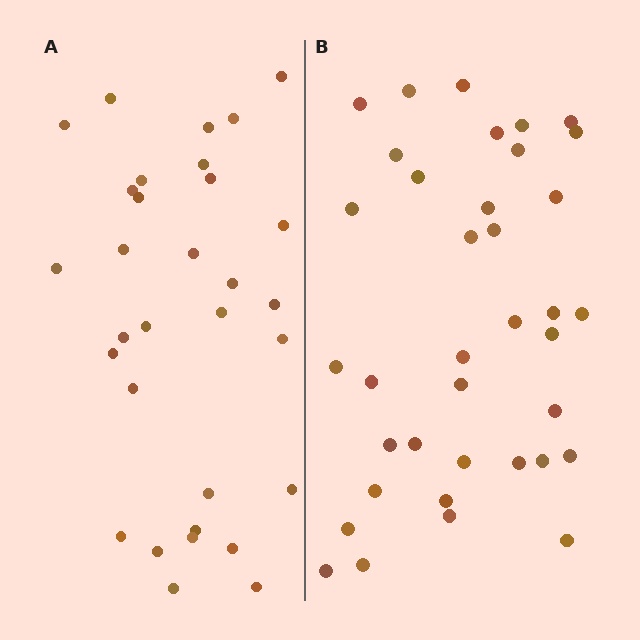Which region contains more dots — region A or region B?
Region B (the right region) has more dots.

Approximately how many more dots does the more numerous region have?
Region B has about 6 more dots than region A.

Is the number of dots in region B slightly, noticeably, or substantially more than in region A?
Region B has only slightly more — the two regions are fairly close. The ratio is roughly 1.2 to 1.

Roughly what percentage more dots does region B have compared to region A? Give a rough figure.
About 20% more.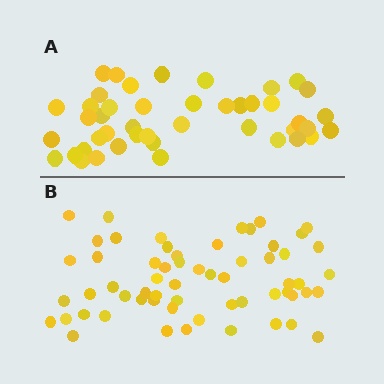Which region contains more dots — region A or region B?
Region B (the bottom region) has more dots.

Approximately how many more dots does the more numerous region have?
Region B has approximately 15 more dots than region A.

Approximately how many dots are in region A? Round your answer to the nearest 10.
About 40 dots. (The exact count is 44, which rounds to 40.)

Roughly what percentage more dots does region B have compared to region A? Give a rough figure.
About 35% more.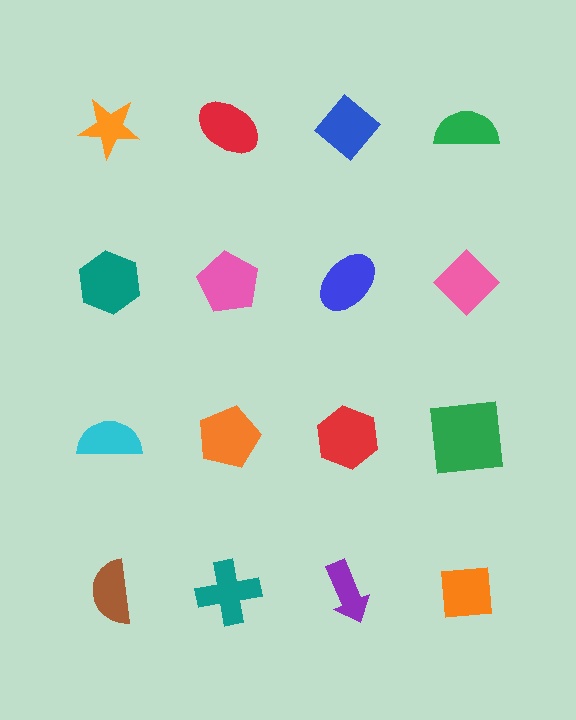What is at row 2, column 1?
A teal hexagon.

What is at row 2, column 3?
A blue ellipse.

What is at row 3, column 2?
An orange pentagon.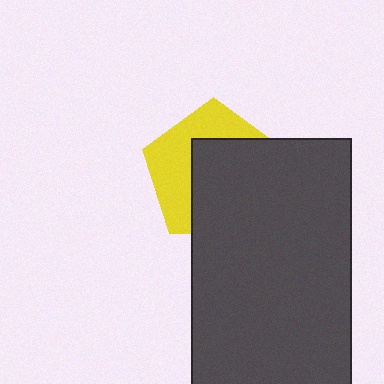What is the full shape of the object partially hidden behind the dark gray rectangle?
The partially hidden object is a yellow pentagon.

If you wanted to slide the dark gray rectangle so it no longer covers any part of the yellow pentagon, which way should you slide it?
Slide it toward the lower-right — that is the most direct way to separate the two shapes.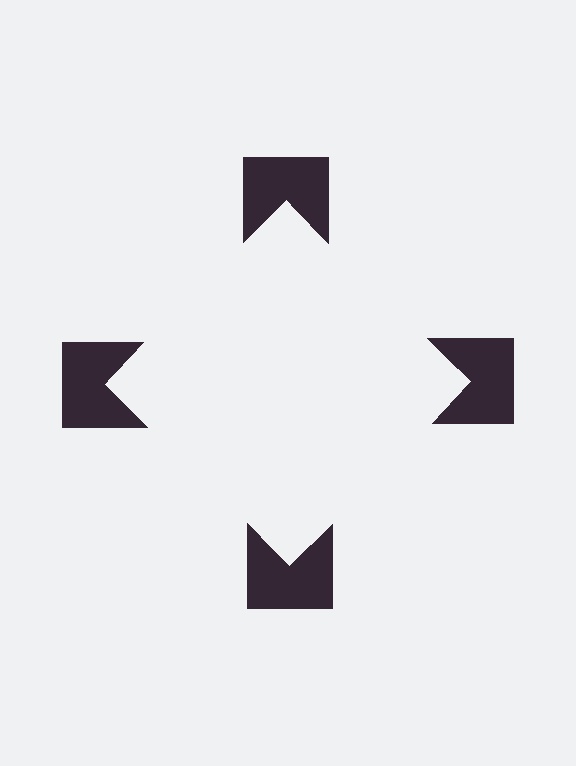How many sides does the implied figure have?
4 sides.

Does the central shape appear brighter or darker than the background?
It typically appears slightly brighter than the background, even though no actual brightness change is drawn.